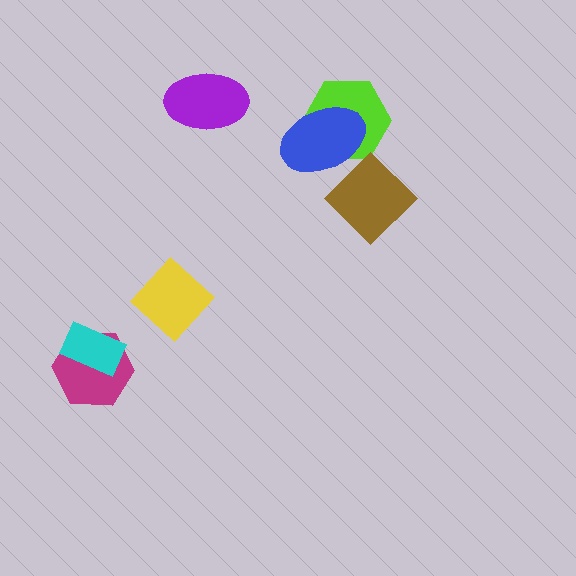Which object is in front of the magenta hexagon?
The cyan rectangle is in front of the magenta hexagon.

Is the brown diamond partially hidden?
Yes, it is partially covered by another shape.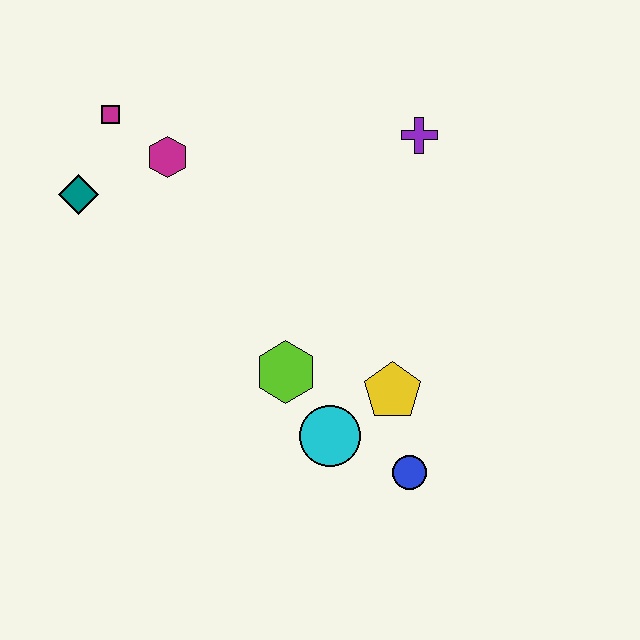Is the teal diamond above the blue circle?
Yes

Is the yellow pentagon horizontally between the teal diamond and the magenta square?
No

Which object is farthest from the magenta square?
The blue circle is farthest from the magenta square.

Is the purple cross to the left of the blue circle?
No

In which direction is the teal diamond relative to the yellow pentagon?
The teal diamond is to the left of the yellow pentagon.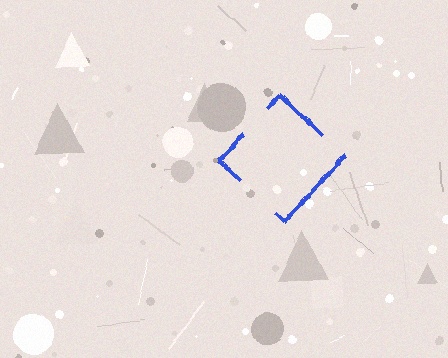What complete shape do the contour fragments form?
The contour fragments form a diamond.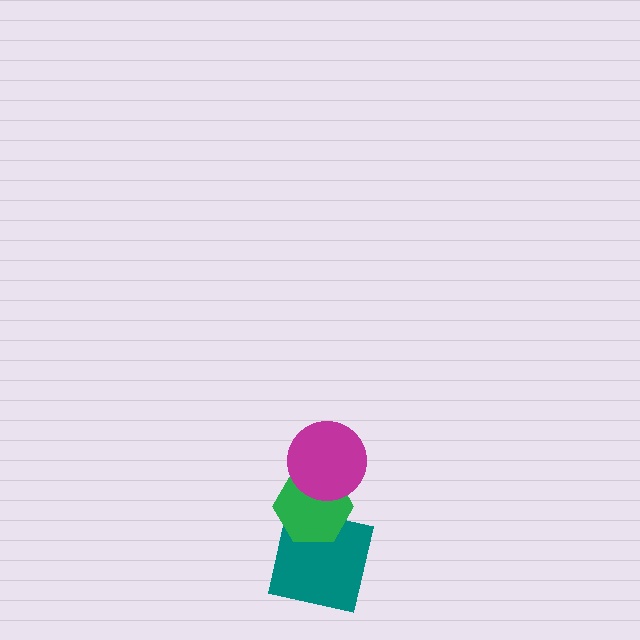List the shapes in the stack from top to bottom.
From top to bottom: the magenta circle, the green hexagon, the teal square.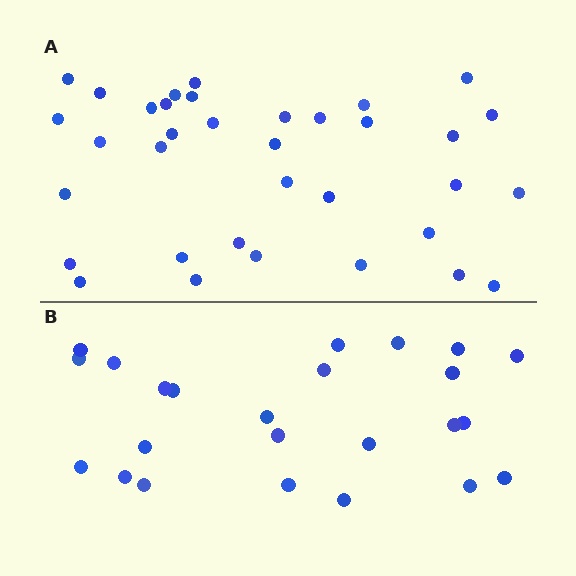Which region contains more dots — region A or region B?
Region A (the top region) has more dots.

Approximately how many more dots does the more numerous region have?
Region A has roughly 12 or so more dots than region B.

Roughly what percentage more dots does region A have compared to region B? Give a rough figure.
About 45% more.